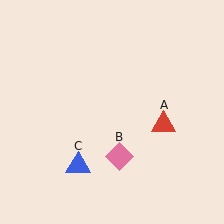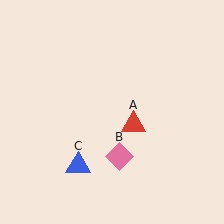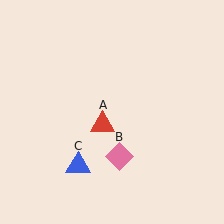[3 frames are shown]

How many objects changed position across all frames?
1 object changed position: red triangle (object A).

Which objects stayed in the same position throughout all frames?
Pink diamond (object B) and blue triangle (object C) remained stationary.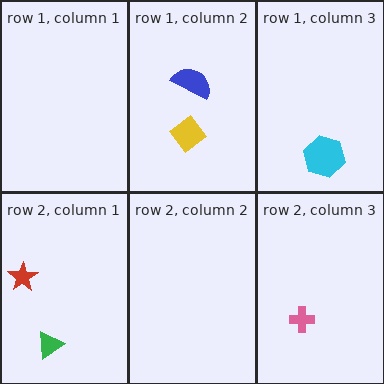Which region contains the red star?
The row 2, column 1 region.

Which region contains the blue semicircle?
The row 1, column 2 region.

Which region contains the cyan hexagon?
The row 1, column 3 region.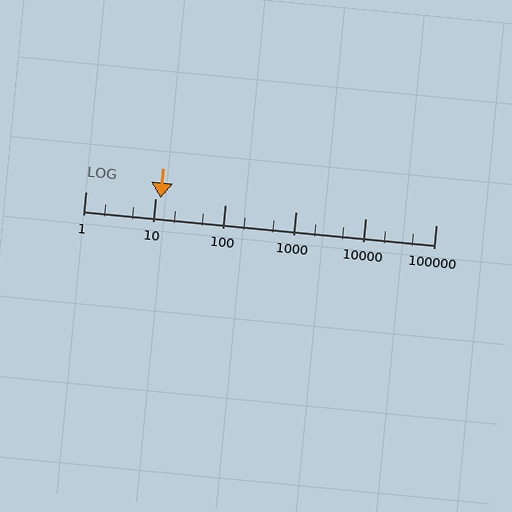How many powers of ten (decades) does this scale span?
The scale spans 5 decades, from 1 to 100000.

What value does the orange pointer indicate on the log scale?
The pointer indicates approximately 12.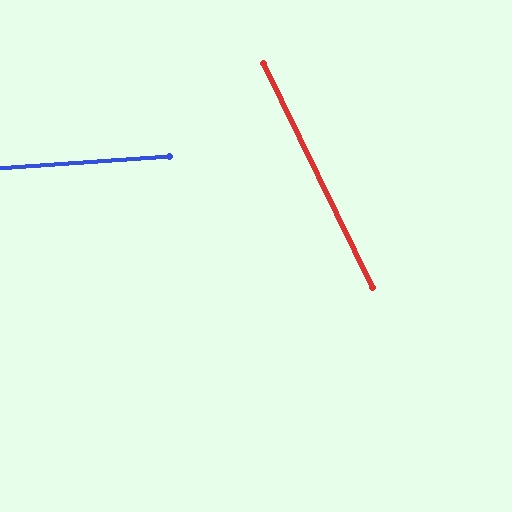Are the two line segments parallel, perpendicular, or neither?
Neither parallel nor perpendicular — they differ by about 68°.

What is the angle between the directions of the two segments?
Approximately 68 degrees.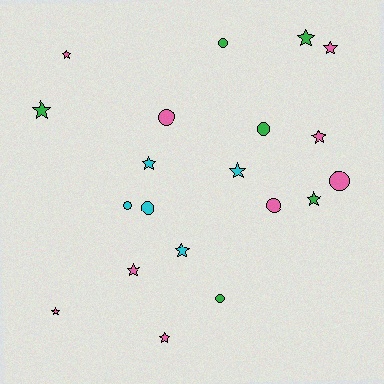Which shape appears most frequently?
Star, with 12 objects.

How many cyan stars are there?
There are 3 cyan stars.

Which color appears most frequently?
Pink, with 9 objects.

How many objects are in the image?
There are 20 objects.